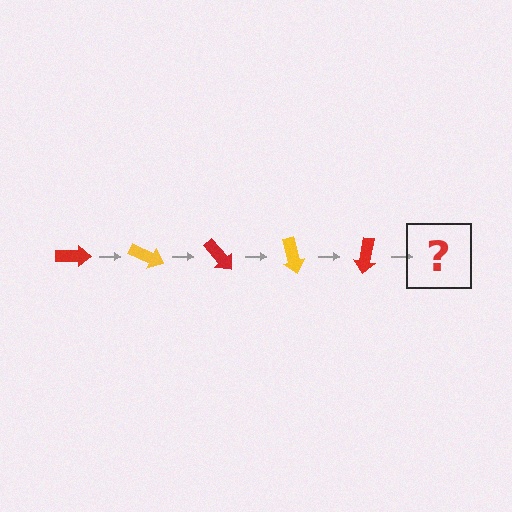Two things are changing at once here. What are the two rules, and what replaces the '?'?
The two rules are that it rotates 25 degrees each step and the color cycles through red and yellow. The '?' should be a yellow arrow, rotated 125 degrees from the start.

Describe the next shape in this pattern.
It should be a yellow arrow, rotated 125 degrees from the start.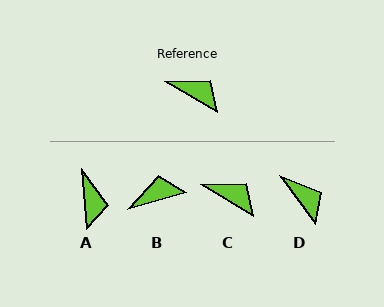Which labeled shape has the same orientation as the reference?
C.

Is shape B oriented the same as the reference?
No, it is off by about 47 degrees.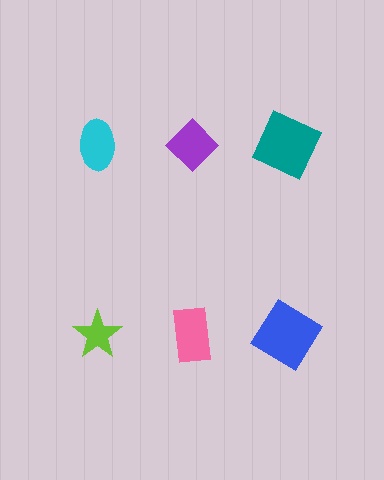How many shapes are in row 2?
3 shapes.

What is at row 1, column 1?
A cyan ellipse.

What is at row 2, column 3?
A blue diamond.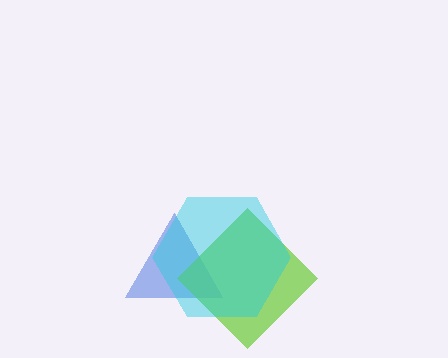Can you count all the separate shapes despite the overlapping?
Yes, there are 3 separate shapes.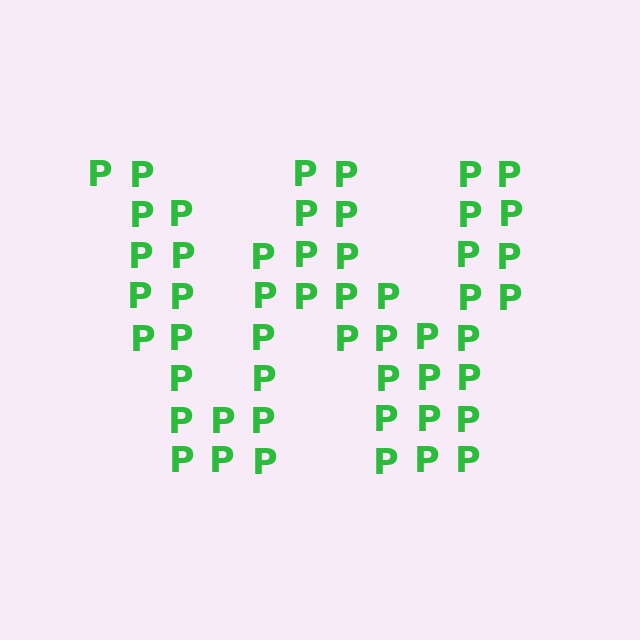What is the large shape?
The large shape is the letter W.